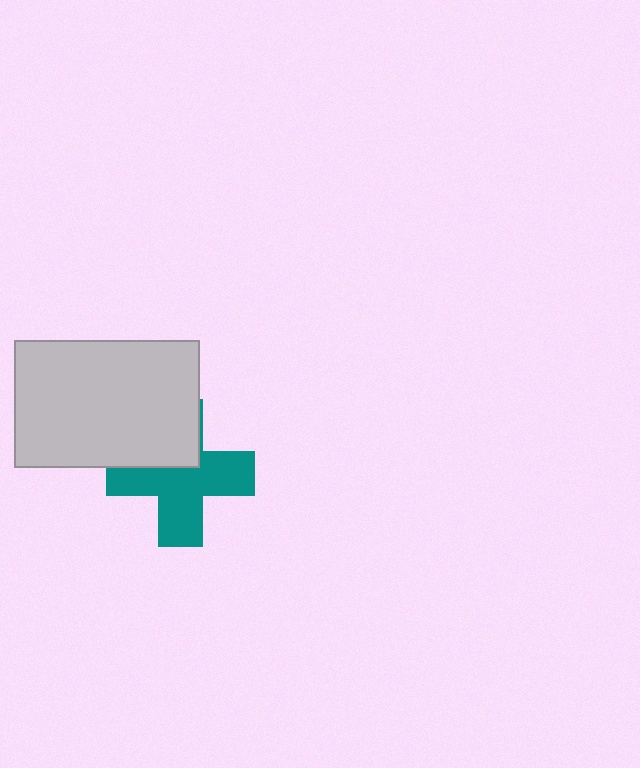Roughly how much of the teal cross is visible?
Most of it is visible (roughly 68%).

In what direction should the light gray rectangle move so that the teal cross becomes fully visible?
The light gray rectangle should move up. That is the shortest direction to clear the overlap and leave the teal cross fully visible.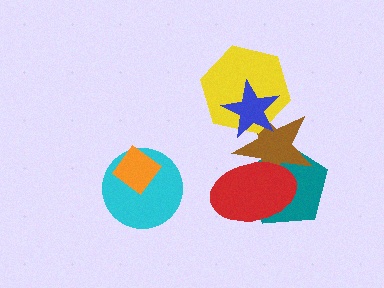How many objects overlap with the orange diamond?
1 object overlaps with the orange diamond.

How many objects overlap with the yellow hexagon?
2 objects overlap with the yellow hexagon.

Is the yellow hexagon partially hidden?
Yes, it is partially covered by another shape.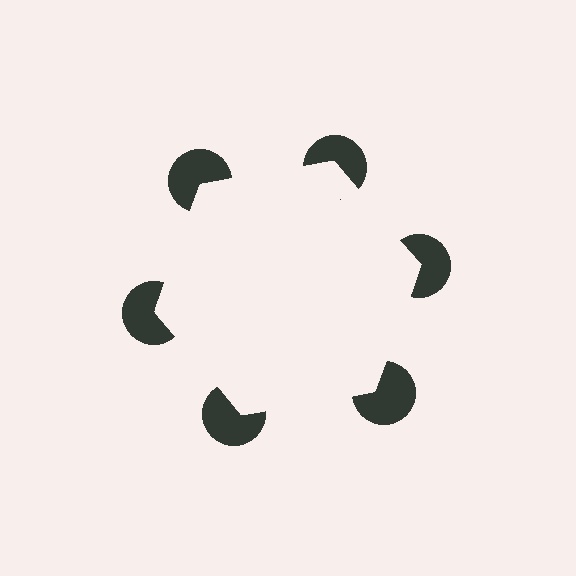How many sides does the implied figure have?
6 sides.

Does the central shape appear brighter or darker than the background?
It typically appears slightly brighter than the background, even though no actual brightness change is drawn.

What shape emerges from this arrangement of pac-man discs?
An illusory hexagon — its edges are inferred from the aligned wedge cuts in the pac-man discs, not physically drawn.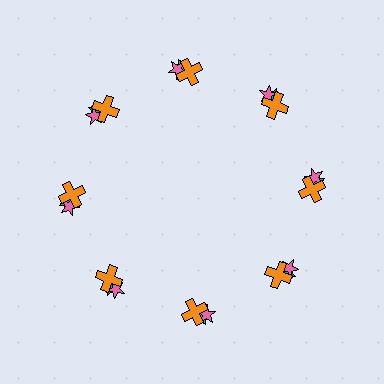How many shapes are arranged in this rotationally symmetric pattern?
There are 24 shapes, arranged in 8 groups of 3.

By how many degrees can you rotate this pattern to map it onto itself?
The pattern maps onto itself every 45 degrees of rotation.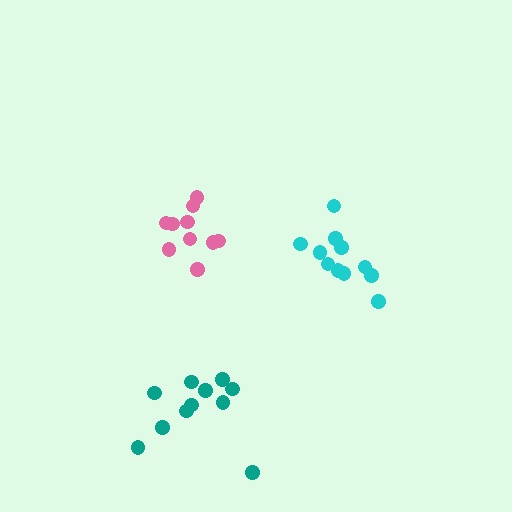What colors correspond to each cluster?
The clusters are colored: pink, cyan, teal.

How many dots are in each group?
Group 1: 10 dots, Group 2: 11 dots, Group 3: 11 dots (32 total).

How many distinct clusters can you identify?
There are 3 distinct clusters.